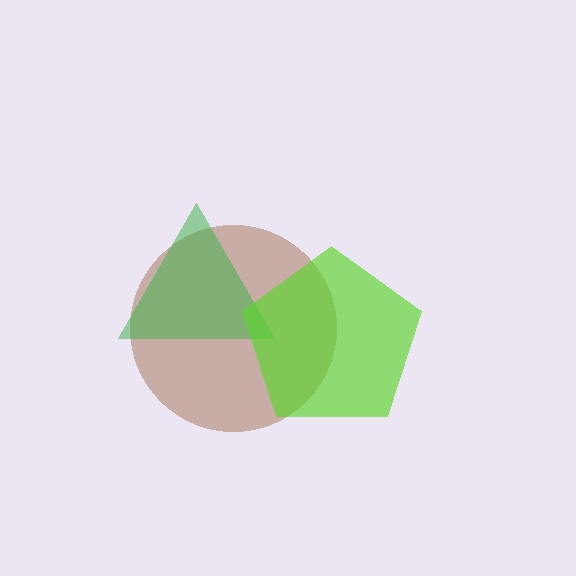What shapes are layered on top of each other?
The layered shapes are: a brown circle, a green triangle, a lime pentagon.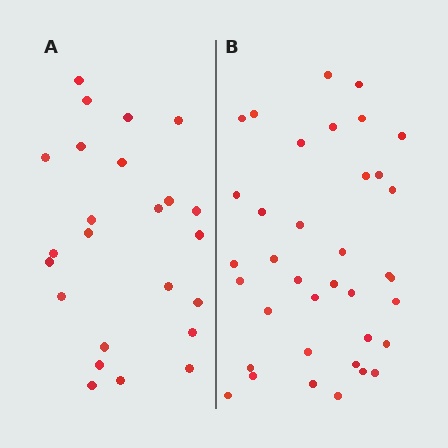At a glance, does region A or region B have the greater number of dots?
Region B (the right region) has more dots.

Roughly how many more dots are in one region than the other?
Region B has approximately 15 more dots than region A.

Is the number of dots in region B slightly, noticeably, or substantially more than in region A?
Region B has substantially more. The ratio is roughly 1.5 to 1.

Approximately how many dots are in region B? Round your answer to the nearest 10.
About 40 dots. (The exact count is 37, which rounds to 40.)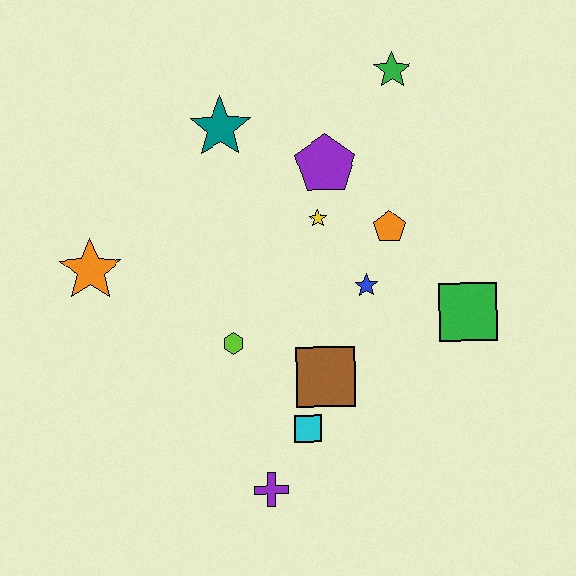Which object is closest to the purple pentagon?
The yellow star is closest to the purple pentagon.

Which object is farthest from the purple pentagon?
The purple cross is farthest from the purple pentagon.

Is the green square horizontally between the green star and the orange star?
No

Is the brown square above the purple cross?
Yes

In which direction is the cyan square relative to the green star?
The cyan square is below the green star.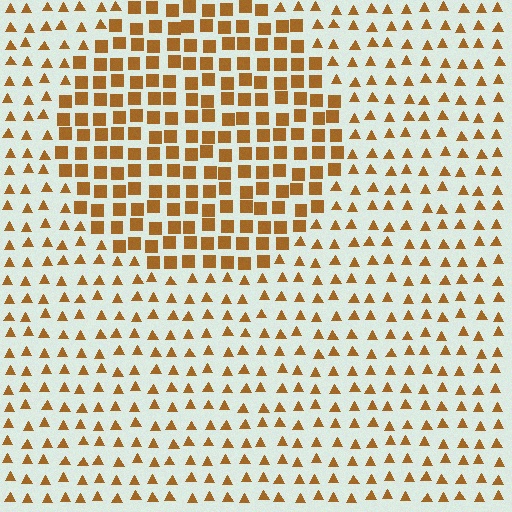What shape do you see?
I see a circle.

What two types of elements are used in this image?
The image uses squares inside the circle region and triangles outside it.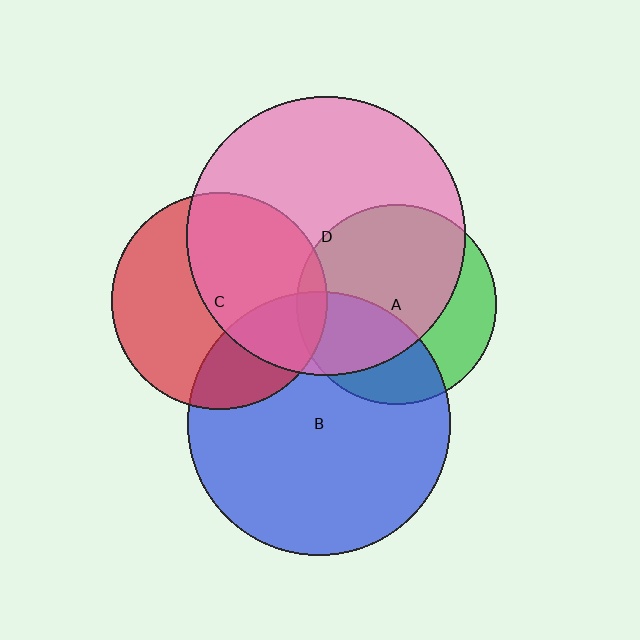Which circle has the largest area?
Circle D (pink).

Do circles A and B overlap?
Yes.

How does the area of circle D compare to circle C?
Approximately 1.7 times.